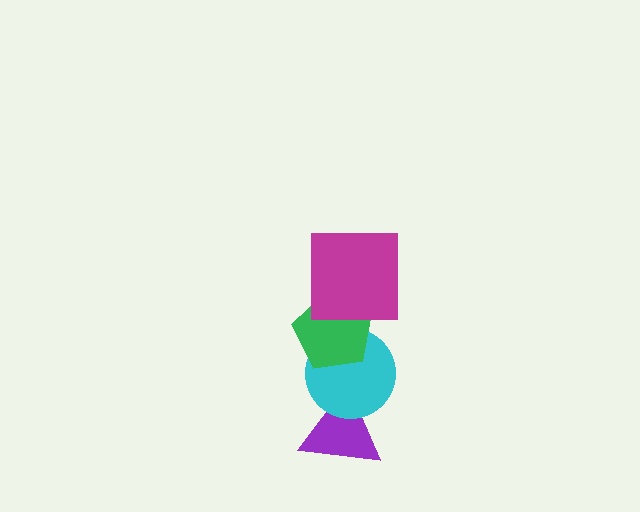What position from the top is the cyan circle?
The cyan circle is 3rd from the top.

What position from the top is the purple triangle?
The purple triangle is 4th from the top.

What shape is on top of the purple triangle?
The cyan circle is on top of the purple triangle.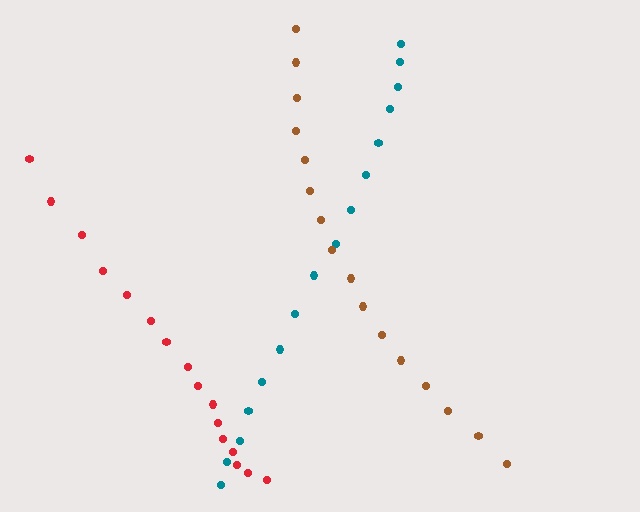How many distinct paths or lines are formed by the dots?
There are 3 distinct paths.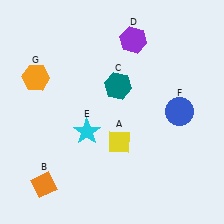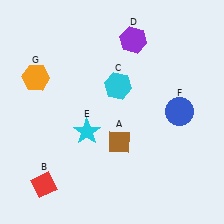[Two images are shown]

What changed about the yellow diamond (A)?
In Image 1, A is yellow. In Image 2, it changed to brown.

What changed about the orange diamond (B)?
In Image 1, B is orange. In Image 2, it changed to red.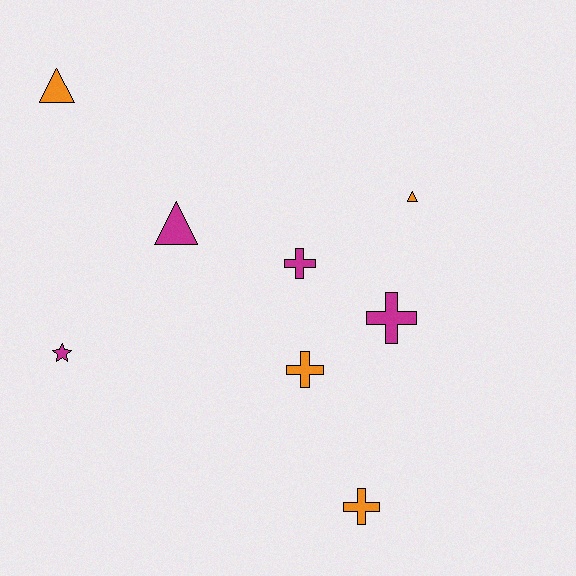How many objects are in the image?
There are 8 objects.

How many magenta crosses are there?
There are 2 magenta crosses.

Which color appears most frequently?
Magenta, with 4 objects.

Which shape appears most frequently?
Cross, with 4 objects.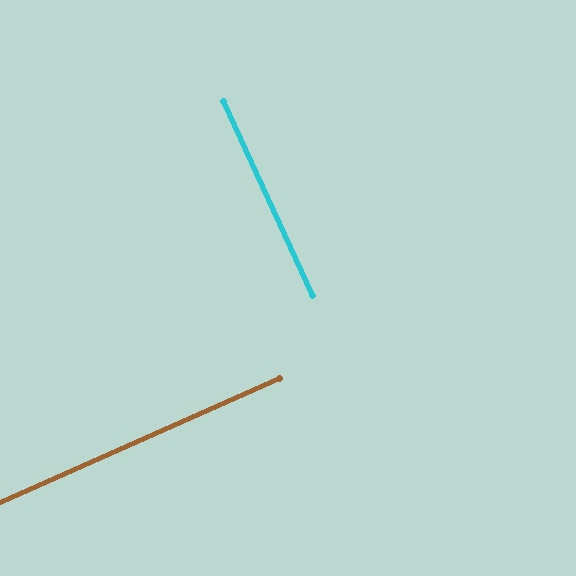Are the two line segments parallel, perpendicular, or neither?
Perpendicular — they meet at approximately 89°.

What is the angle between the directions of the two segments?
Approximately 89 degrees.